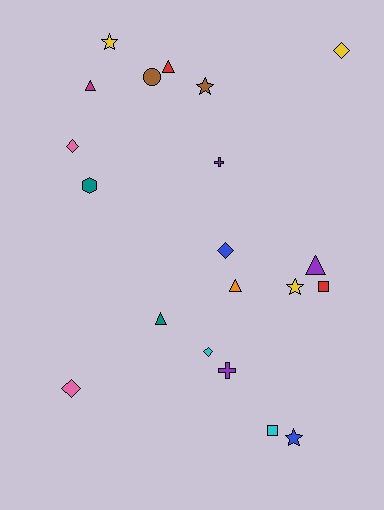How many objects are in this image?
There are 20 objects.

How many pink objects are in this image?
There are 2 pink objects.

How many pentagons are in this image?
There are no pentagons.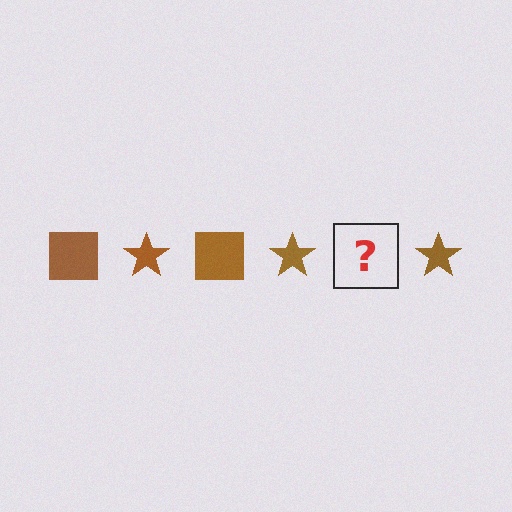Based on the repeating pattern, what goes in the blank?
The blank should be a brown square.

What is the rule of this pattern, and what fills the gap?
The rule is that the pattern cycles through square, star shapes in brown. The gap should be filled with a brown square.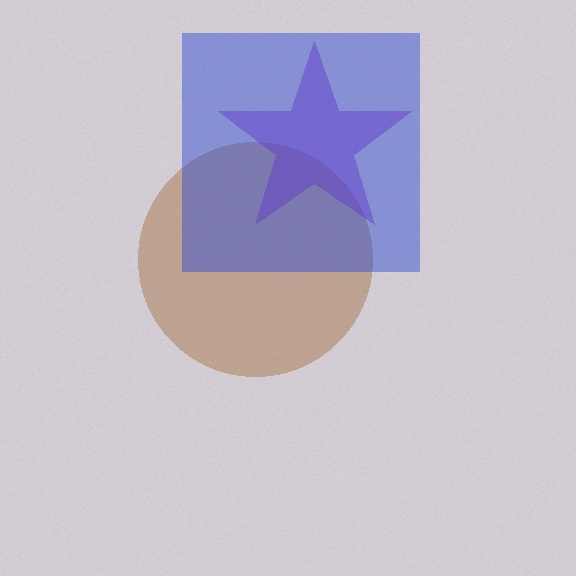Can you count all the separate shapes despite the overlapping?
Yes, there are 3 separate shapes.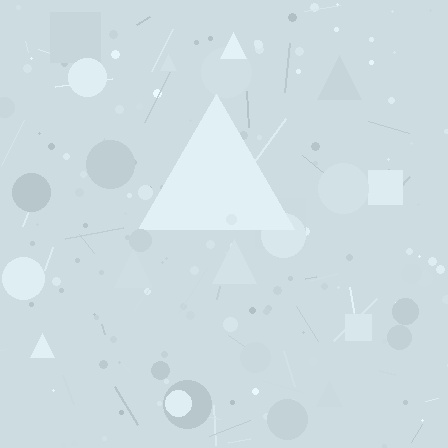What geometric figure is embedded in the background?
A triangle is embedded in the background.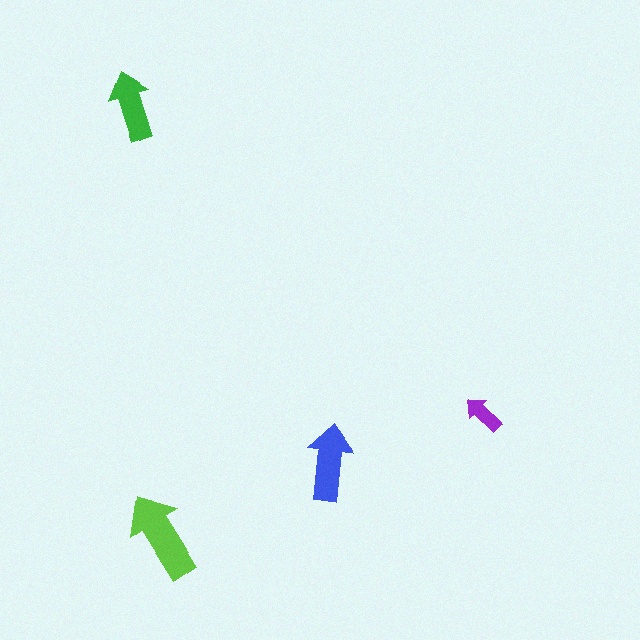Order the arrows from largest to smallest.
the lime one, the blue one, the green one, the purple one.